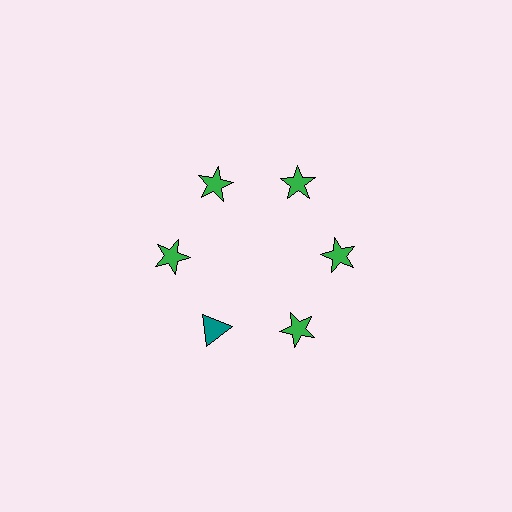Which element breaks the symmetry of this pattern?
The teal triangle at roughly the 7 o'clock position breaks the symmetry. All other shapes are green stars.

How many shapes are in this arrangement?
There are 6 shapes arranged in a ring pattern.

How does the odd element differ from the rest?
It differs in both color (teal instead of green) and shape (triangle instead of star).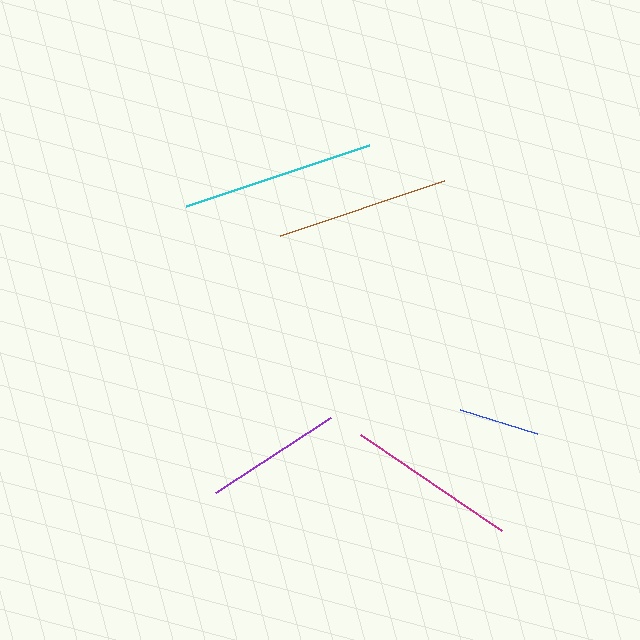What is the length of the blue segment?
The blue segment is approximately 80 pixels long.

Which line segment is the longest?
The cyan line is the longest at approximately 193 pixels.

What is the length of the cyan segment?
The cyan segment is approximately 193 pixels long.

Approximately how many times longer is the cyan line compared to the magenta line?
The cyan line is approximately 1.1 times the length of the magenta line.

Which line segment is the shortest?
The blue line is the shortest at approximately 80 pixels.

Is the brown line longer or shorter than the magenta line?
The brown line is longer than the magenta line.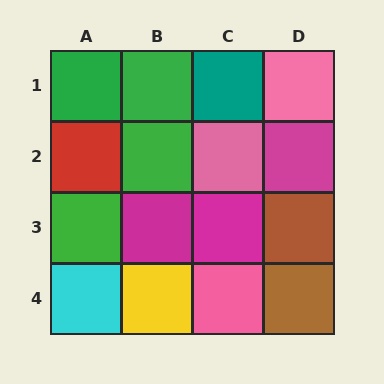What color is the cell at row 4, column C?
Pink.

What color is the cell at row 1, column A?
Green.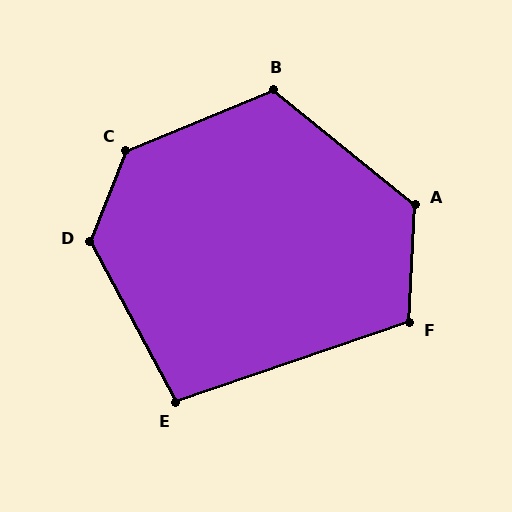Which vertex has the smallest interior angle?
E, at approximately 99 degrees.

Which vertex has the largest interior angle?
C, at approximately 134 degrees.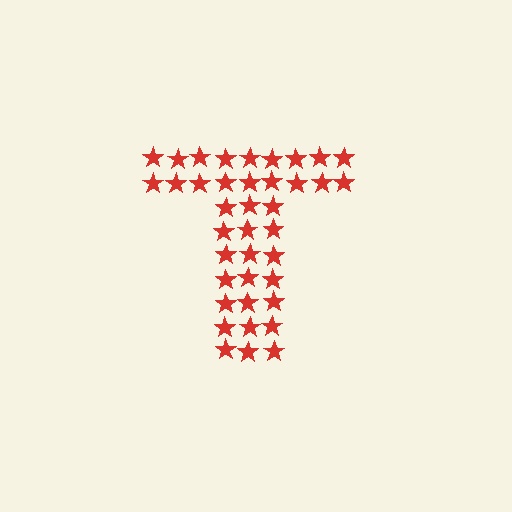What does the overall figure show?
The overall figure shows the letter T.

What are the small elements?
The small elements are stars.